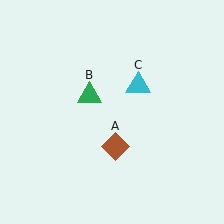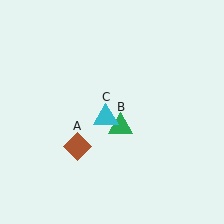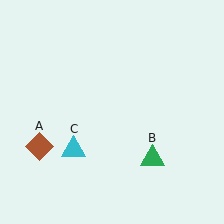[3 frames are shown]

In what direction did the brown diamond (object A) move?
The brown diamond (object A) moved left.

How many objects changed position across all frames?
3 objects changed position: brown diamond (object A), green triangle (object B), cyan triangle (object C).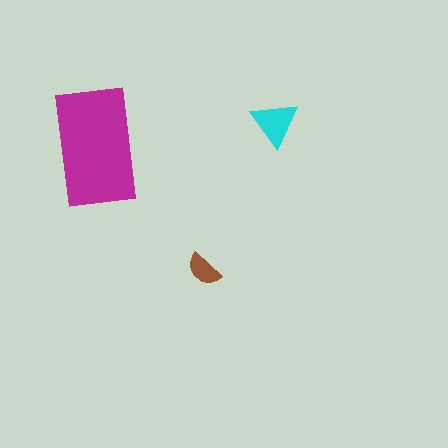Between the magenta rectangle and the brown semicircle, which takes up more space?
The magenta rectangle.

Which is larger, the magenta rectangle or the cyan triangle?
The magenta rectangle.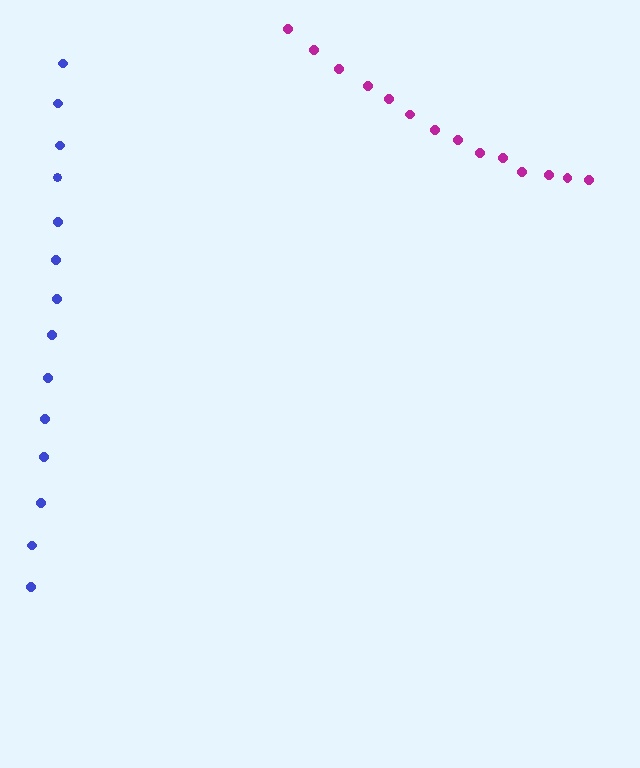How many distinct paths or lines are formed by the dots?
There are 2 distinct paths.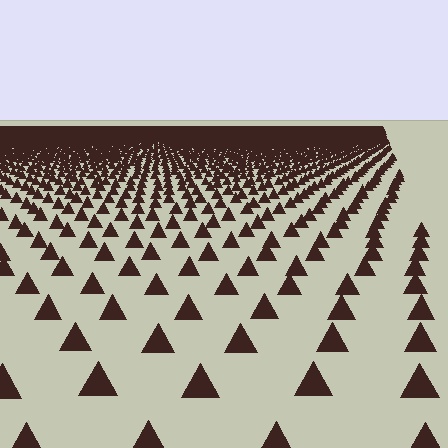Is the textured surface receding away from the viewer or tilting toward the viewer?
The surface is receding away from the viewer. Texture elements get smaller and denser toward the top.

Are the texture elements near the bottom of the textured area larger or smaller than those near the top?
Larger. Near the bottom, elements are closer to the viewer and appear at a bigger on-screen size.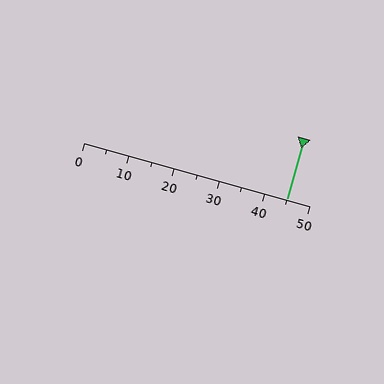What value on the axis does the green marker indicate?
The marker indicates approximately 45.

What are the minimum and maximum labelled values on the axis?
The axis runs from 0 to 50.